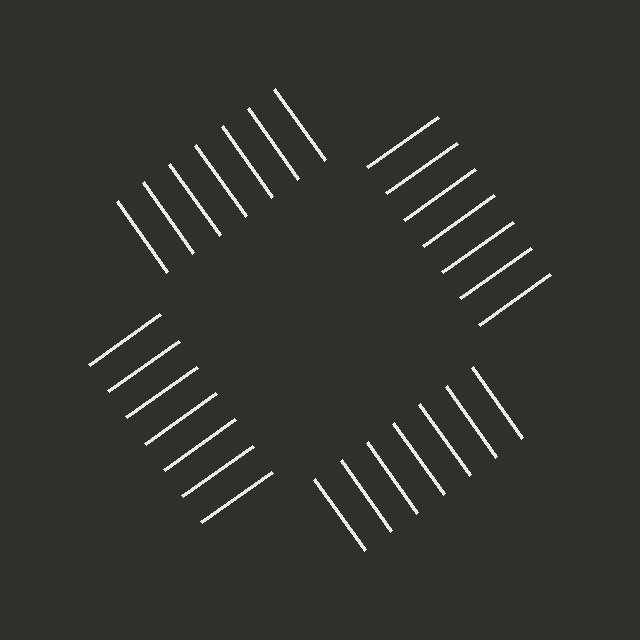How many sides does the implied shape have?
4 sides — the line-ends trace a square.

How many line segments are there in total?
28 — 7 along each of the 4 edges.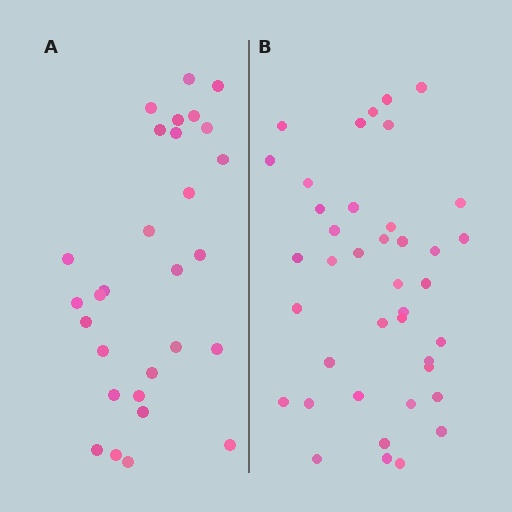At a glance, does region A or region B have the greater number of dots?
Region B (the right region) has more dots.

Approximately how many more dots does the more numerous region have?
Region B has roughly 12 or so more dots than region A.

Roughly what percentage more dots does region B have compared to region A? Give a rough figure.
About 40% more.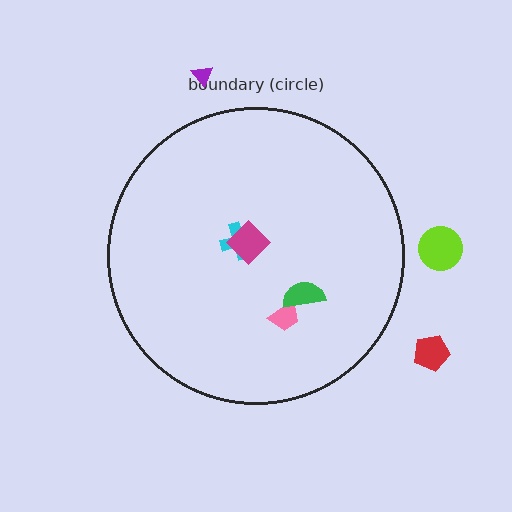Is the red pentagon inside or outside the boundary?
Outside.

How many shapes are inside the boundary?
4 inside, 3 outside.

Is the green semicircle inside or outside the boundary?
Inside.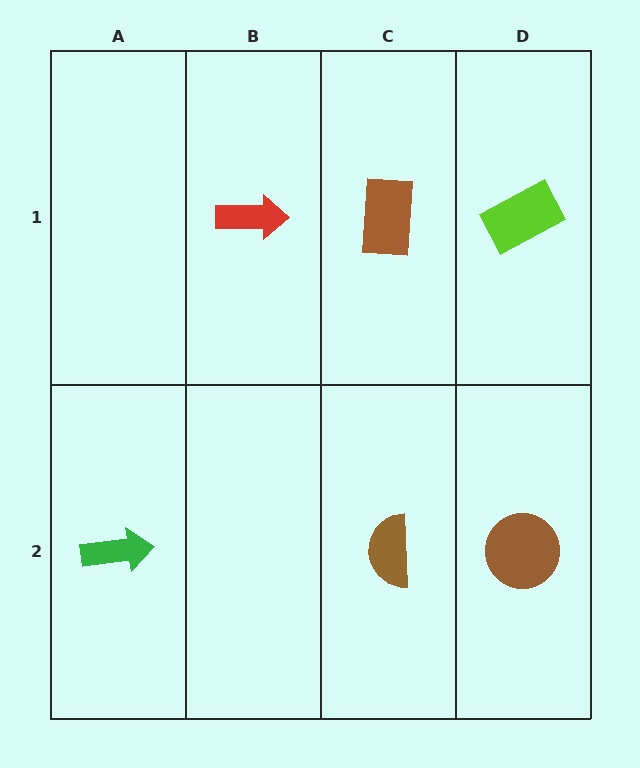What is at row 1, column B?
A red arrow.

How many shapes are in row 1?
3 shapes.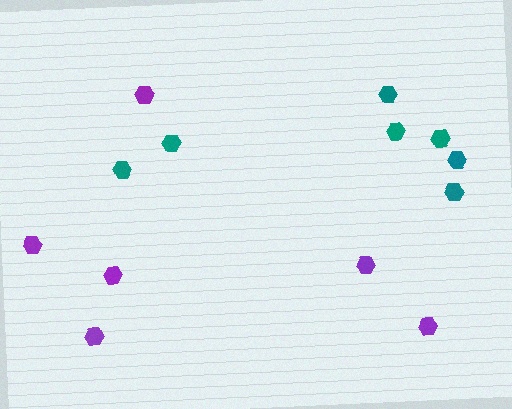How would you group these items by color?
There are 2 groups: one group of purple hexagons (6) and one group of teal hexagons (7).